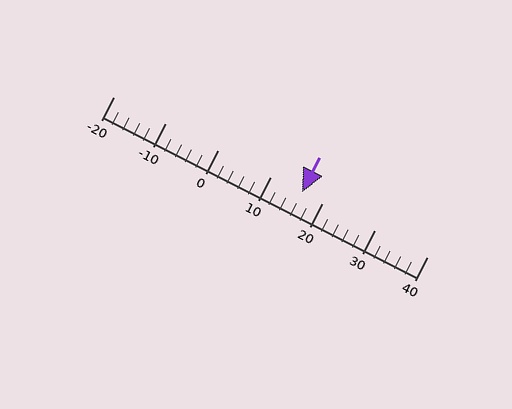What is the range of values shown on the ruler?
The ruler shows values from -20 to 40.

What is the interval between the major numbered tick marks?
The major tick marks are spaced 10 units apart.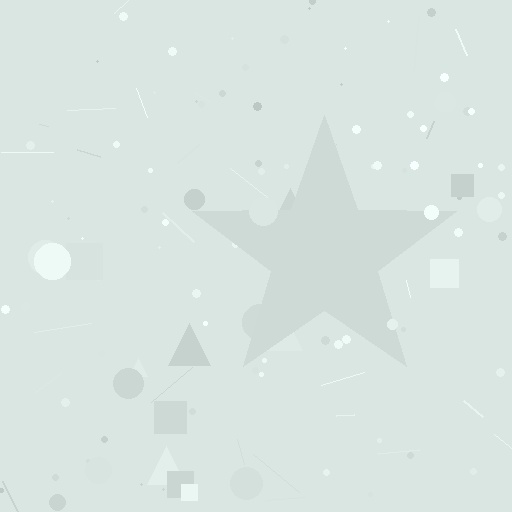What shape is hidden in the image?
A star is hidden in the image.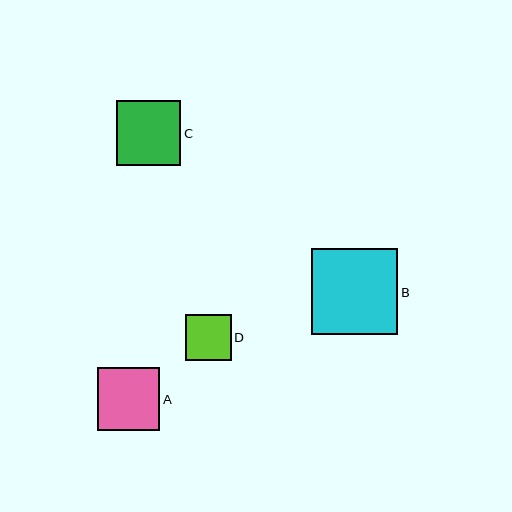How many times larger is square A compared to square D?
Square A is approximately 1.4 times the size of square D.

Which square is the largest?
Square B is the largest with a size of approximately 86 pixels.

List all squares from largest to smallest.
From largest to smallest: B, C, A, D.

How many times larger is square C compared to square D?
Square C is approximately 1.4 times the size of square D.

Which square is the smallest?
Square D is the smallest with a size of approximately 46 pixels.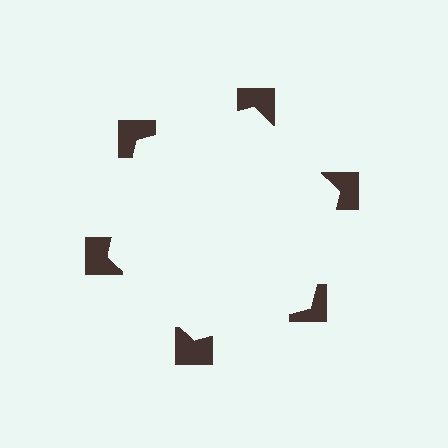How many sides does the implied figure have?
6 sides.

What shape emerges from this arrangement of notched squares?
An illusory hexagon — its edges are inferred from the aligned wedge cuts in the notched squares, not physically drawn.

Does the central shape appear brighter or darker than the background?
It typically appears slightly brighter than the background, even though no actual brightness change is drawn.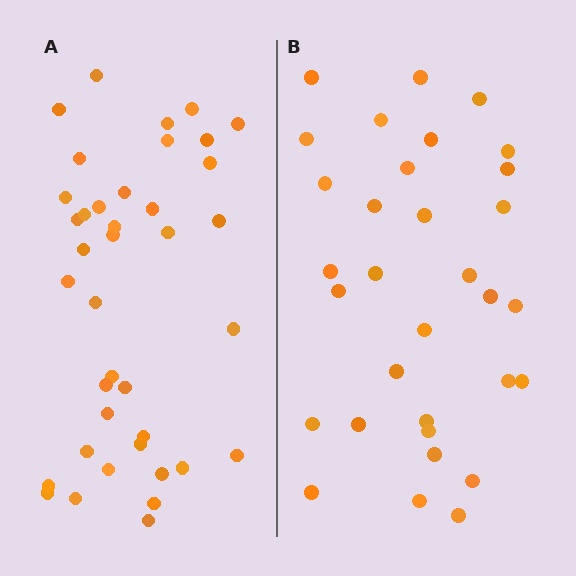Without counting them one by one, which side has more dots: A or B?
Region A (the left region) has more dots.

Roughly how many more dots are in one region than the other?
Region A has roughly 8 or so more dots than region B.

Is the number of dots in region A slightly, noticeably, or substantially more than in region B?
Region A has only slightly more — the two regions are fairly close. The ratio is roughly 1.2 to 1.